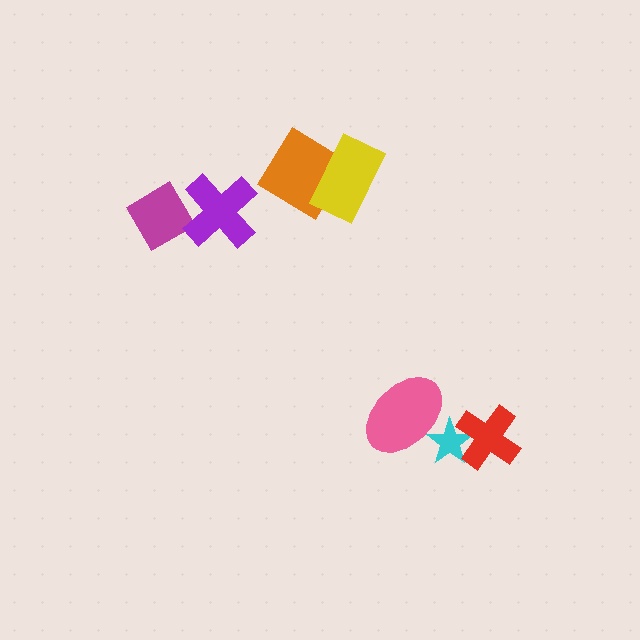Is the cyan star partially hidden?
Yes, it is partially covered by another shape.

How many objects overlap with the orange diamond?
1 object overlaps with the orange diamond.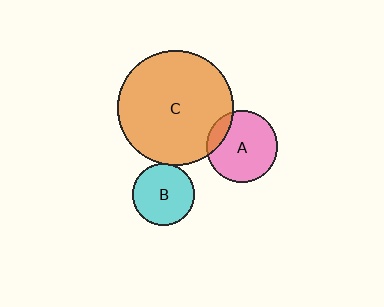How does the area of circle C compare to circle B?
Approximately 3.5 times.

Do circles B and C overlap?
Yes.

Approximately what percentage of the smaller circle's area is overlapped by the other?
Approximately 5%.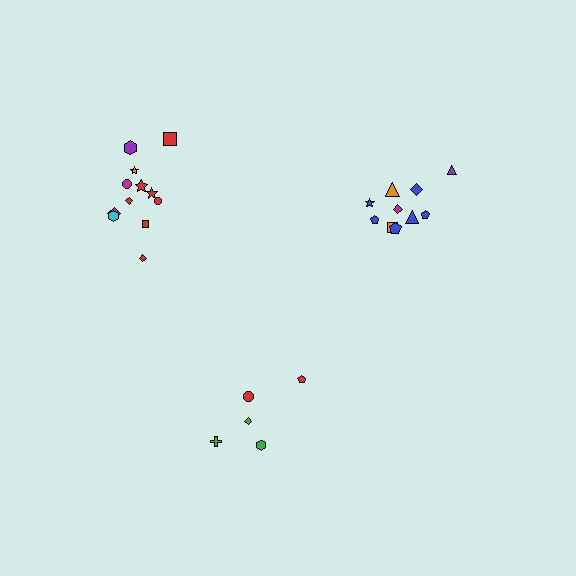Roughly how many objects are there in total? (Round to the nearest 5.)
Roughly 25 objects in total.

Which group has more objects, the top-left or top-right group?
The top-left group.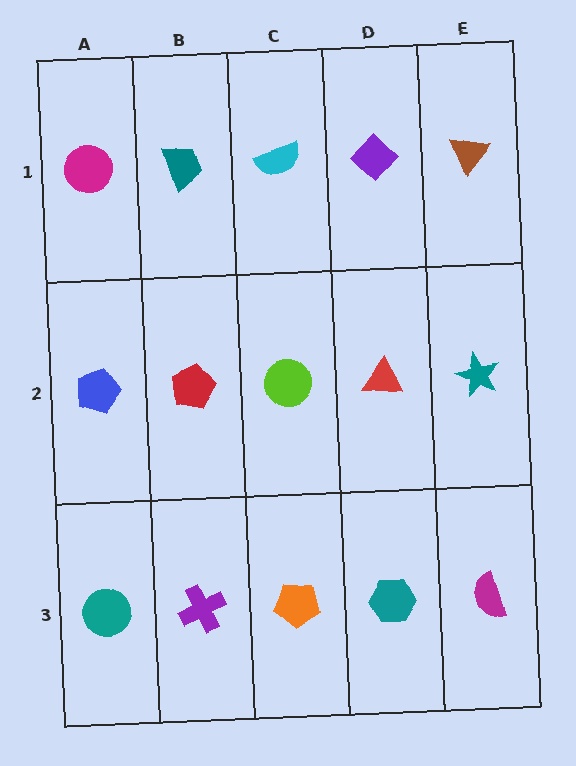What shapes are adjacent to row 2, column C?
A cyan semicircle (row 1, column C), an orange pentagon (row 3, column C), a red pentagon (row 2, column B), a red triangle (row 2, column D).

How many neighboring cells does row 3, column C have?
3.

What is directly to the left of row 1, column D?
A cyan semicircle.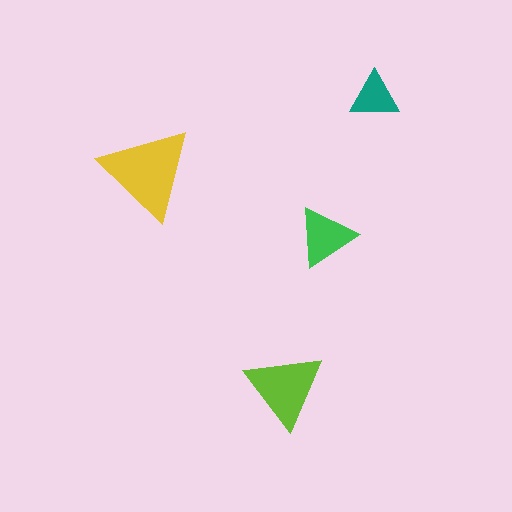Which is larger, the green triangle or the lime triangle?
The lime one.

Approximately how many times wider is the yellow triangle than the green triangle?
About 1.5 times wider.